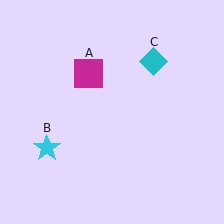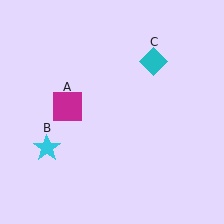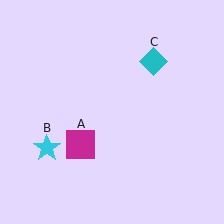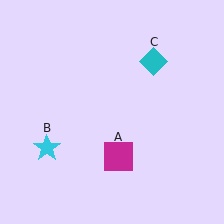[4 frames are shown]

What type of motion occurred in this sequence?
The magenta square (object A) rotated counterclockwise around the center of the scene.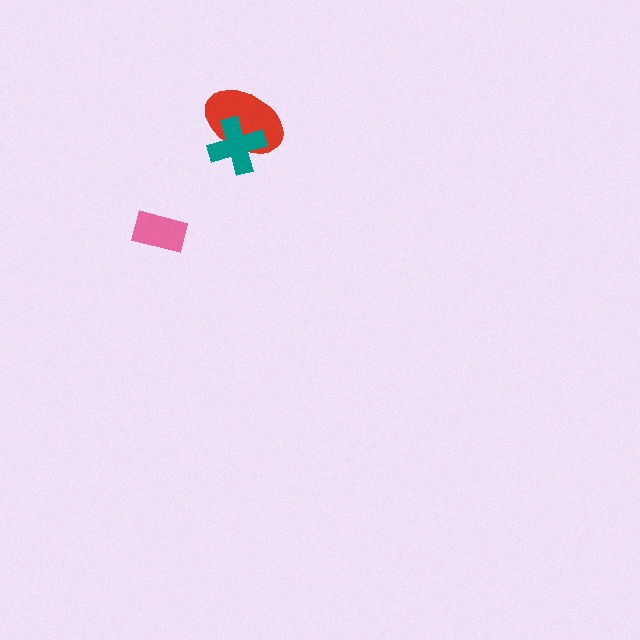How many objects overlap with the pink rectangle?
0 objects overlap with the pink rectangle.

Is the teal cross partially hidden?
No, no other shape covers it.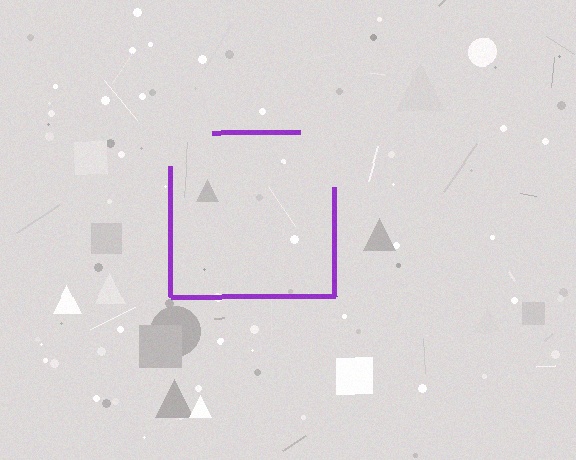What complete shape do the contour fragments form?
The contour fragments form a square.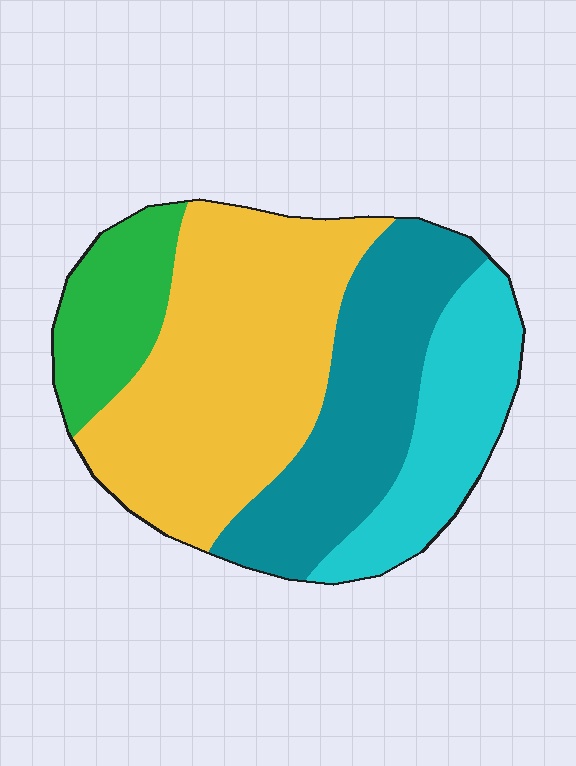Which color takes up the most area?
Yellow, at roughly 40%.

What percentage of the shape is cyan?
Cyan takes up less than a quarter of the shape.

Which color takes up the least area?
Green, at roughly 15%.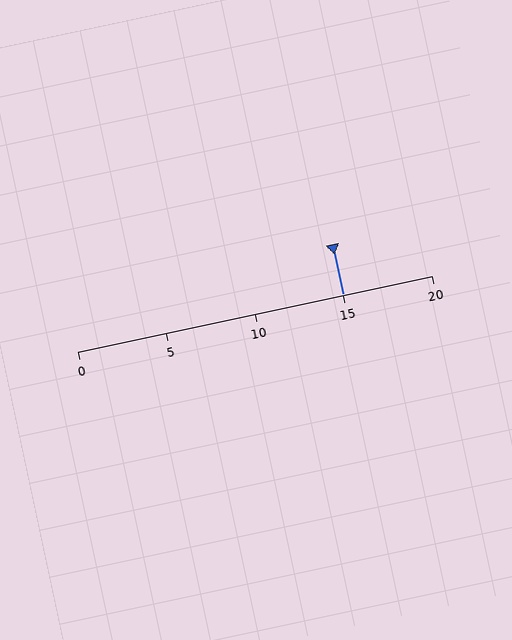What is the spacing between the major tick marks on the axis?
The major ticks are spaced 5 apart.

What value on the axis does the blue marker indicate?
The marker indicates approximately 15.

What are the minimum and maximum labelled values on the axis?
The axis runs from 0 to 20.